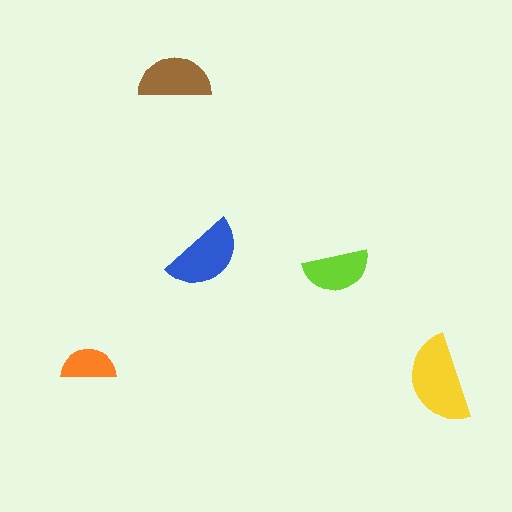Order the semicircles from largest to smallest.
the yellow one, the blue one, the brown one, the lime one, the orange one.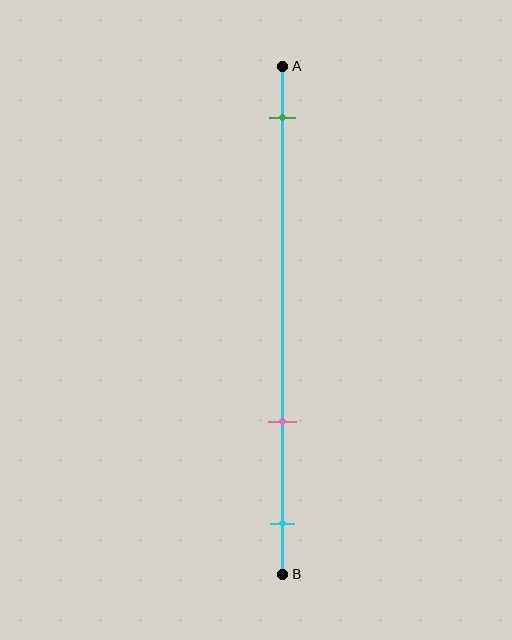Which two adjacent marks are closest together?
The pink and cyan marks are the closest adjacent pair.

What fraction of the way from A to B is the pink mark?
The pink mark is approximately 70% (0.7) of the way from A to B.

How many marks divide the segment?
There are 3 marks dividing the segment.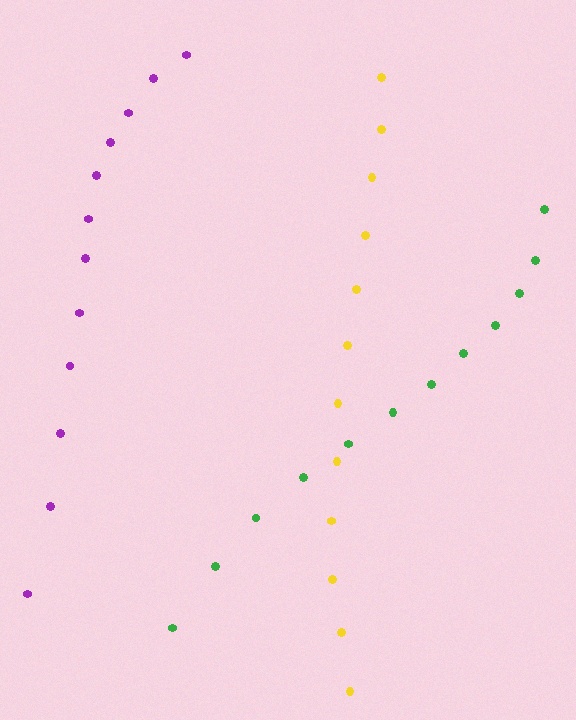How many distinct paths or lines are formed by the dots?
There are 3 distinct paths.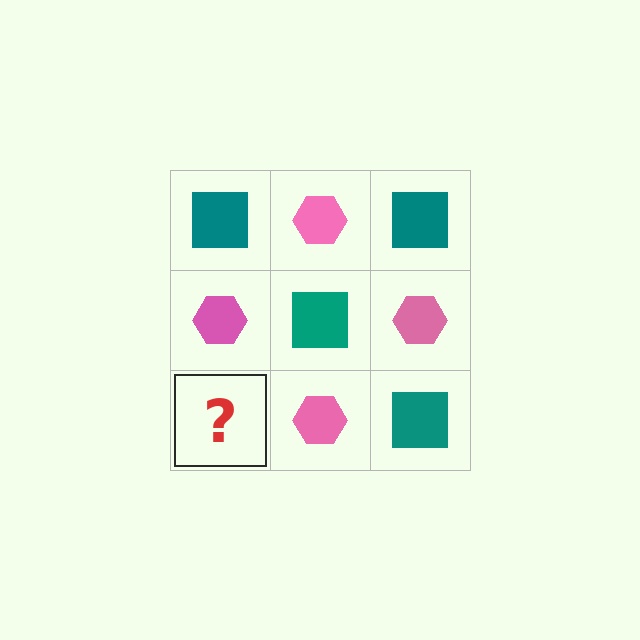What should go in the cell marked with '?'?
The missing cell should contain a teal square.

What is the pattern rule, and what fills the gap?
The rule is that it alternates teal square and pink hexagon in a checkerboard pattern. The gap should be filled with a teal square.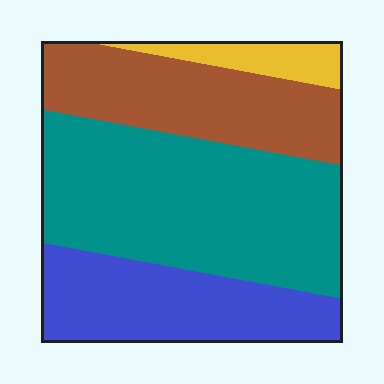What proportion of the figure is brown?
Brown covers 25% of the figure.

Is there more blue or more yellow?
Blue.